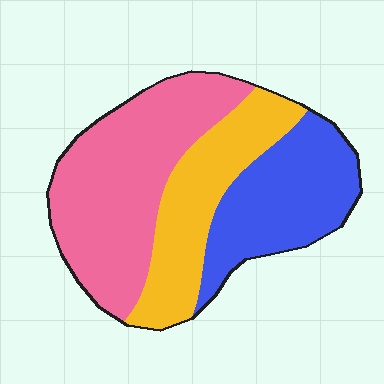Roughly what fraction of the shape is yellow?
Yellow covers 27% of the shape.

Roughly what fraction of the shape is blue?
Blue takes up between a sixth and a third of the shape.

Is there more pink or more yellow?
Pink.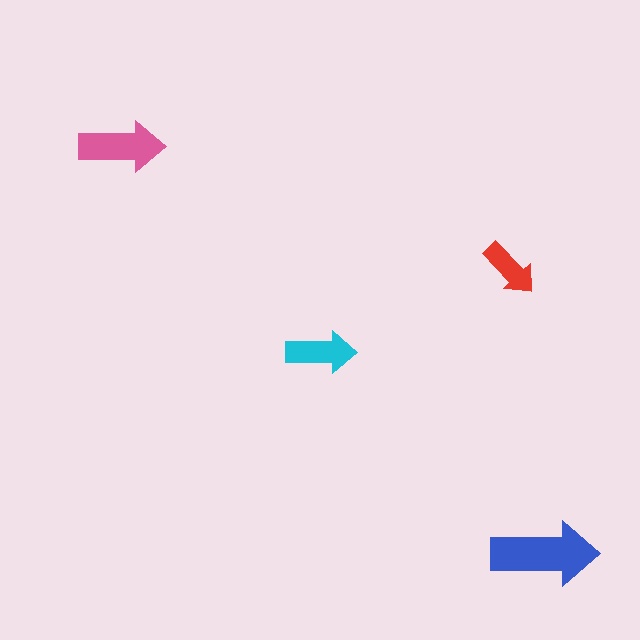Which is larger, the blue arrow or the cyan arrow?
The blue one.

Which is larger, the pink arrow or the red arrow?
The pink one.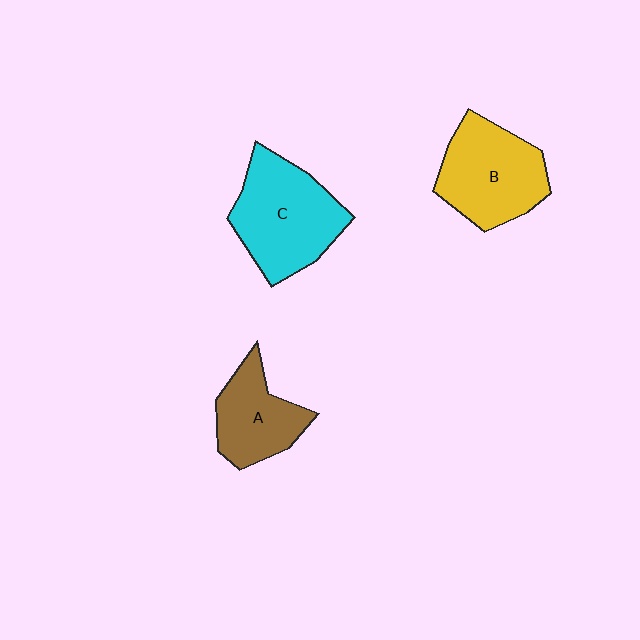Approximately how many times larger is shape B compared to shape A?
Approximately 1.4 times.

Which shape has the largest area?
Shape C (cyan).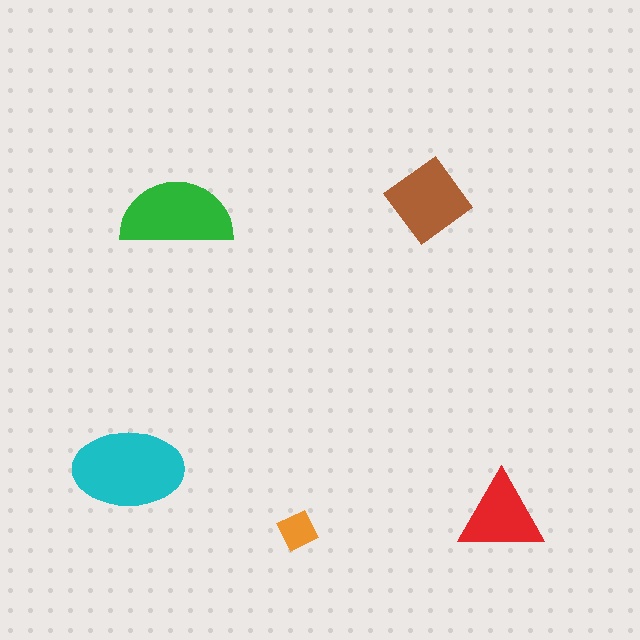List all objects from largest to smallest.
The cyan ellipse, the green semicircle, the brown diamond, the red triangle, the orange square.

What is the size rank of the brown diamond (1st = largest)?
3rd.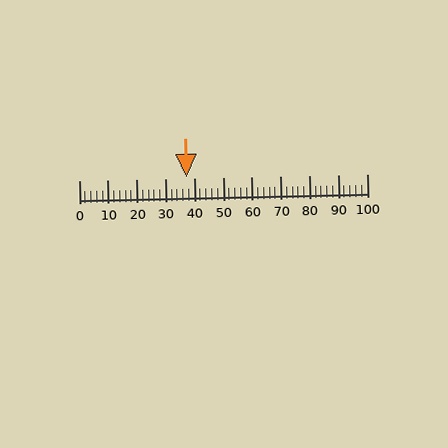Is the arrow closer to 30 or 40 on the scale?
The arrow is closer to 40.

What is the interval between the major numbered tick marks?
The major tick marks are spaced 10 units apart.